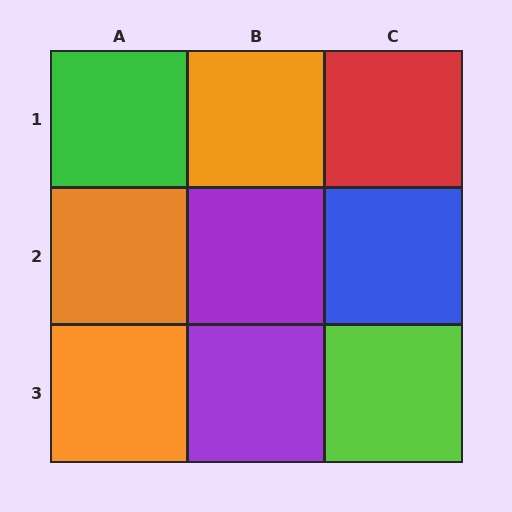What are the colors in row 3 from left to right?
Orange, purple, lime.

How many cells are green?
1 cell is green.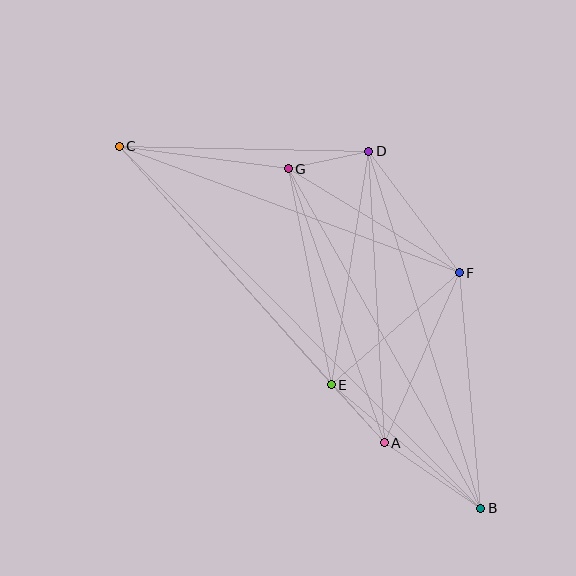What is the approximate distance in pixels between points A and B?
The distance between A and B is approximately 117 pixels.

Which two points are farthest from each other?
Points B and C are farthest from each other.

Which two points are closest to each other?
Points A and E are closest to each other.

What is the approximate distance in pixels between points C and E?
The distance between C and E is approximately 319 pixels.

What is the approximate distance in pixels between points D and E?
The distance between D and E is approximately 236 pixels.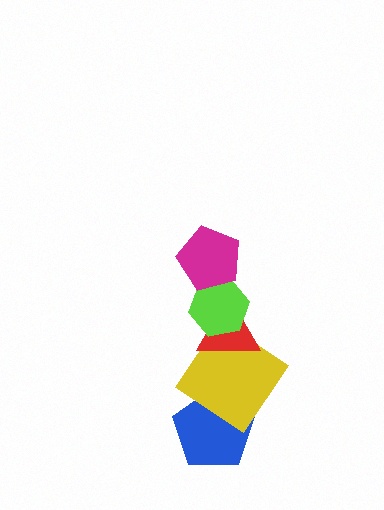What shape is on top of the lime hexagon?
The magenta pentagon is on top of the lime hexagon.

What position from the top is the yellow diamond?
The yellow diamond is 4th from the top.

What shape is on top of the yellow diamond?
The red triangle is on top of the yellow diamond.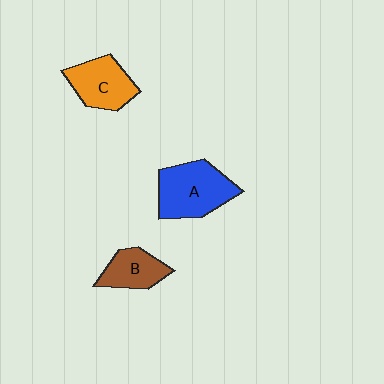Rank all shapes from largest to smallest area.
From largest to smallest: A (blue), C (orange), B (brown).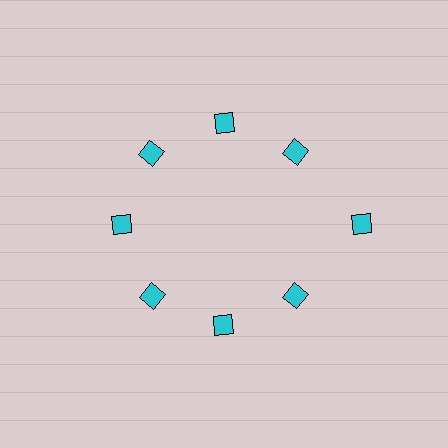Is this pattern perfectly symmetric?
No. The 8 cyan diamonds are arranged in a ring, but one element near the 3 o'clock position is pushed outward from the center, breaking the 8-fold rotational symmetry.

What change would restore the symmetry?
The symmetry would be restored by moving it inward, back onto the ring so that all 8 diamonds sit at equal angles and equal distance from the center.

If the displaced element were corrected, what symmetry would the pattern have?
It would have 8-fold rotational symmetry — the pattern would map onto itself every 45 degrees.